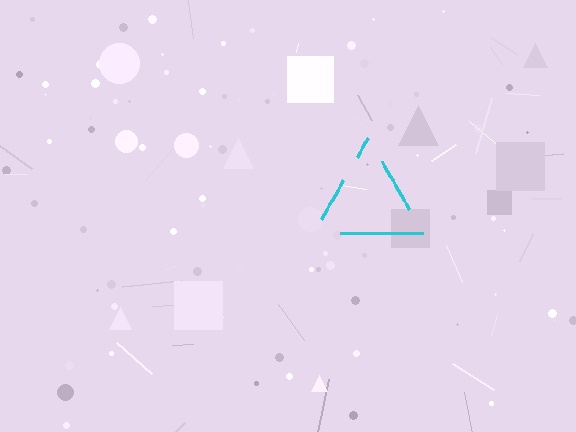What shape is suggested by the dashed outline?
The dashed outline suggests a triangle.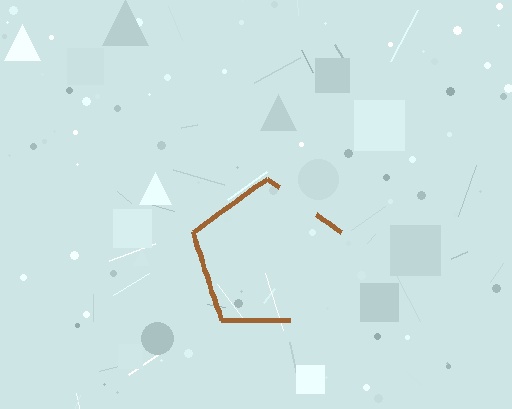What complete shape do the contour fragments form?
The contour fragments form a pentagon.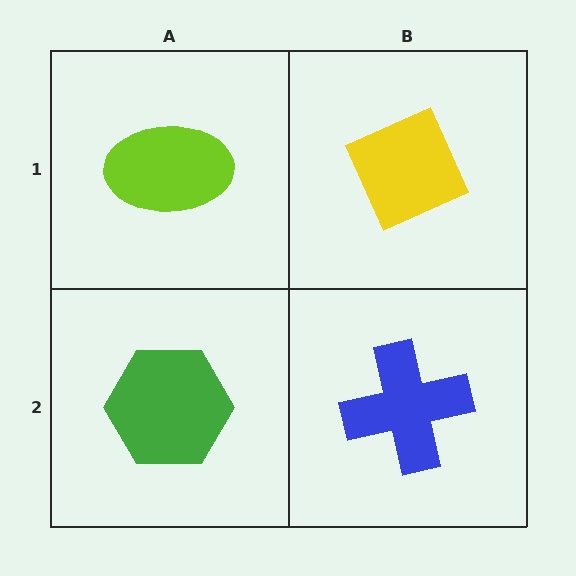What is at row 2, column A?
A green hexagon.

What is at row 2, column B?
A blue cross.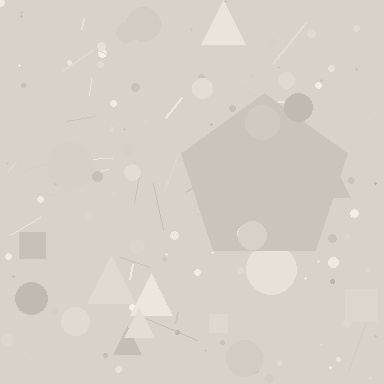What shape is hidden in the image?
A pentagon is hidden in the image.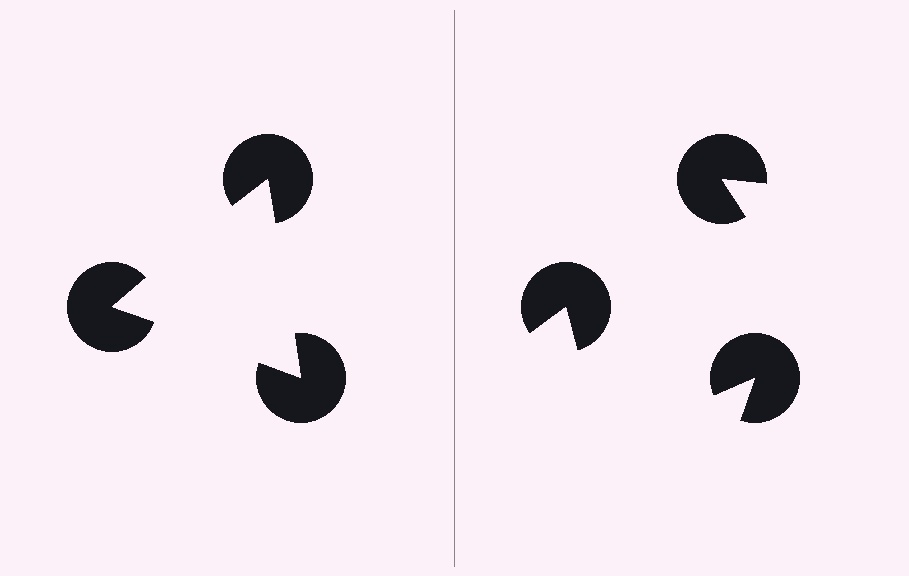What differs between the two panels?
The pac-man discs are positioned identically on both sides; only the wedge orientations differ. On the left they align to a triangle; on the right they are misaligned.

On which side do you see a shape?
An illusory triangle appears on the left side. On the right side the wedge cuts are rotated, so no coherent shape forms.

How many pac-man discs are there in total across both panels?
6 — 3 on each side.